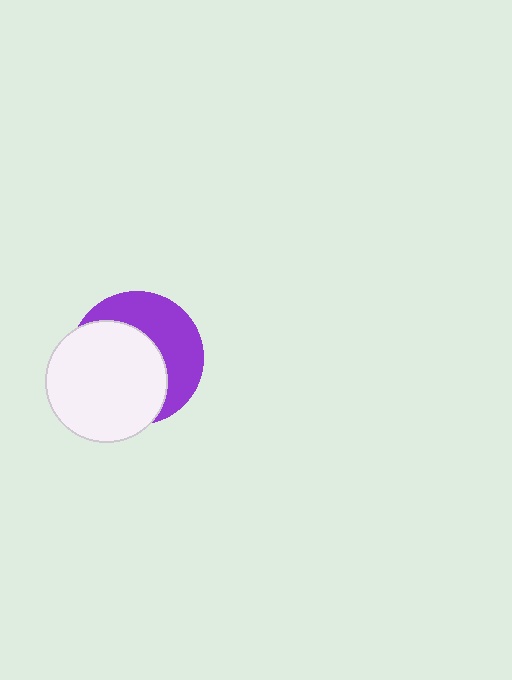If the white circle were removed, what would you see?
You would see the complete purple circle.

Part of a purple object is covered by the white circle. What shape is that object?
It is a circle.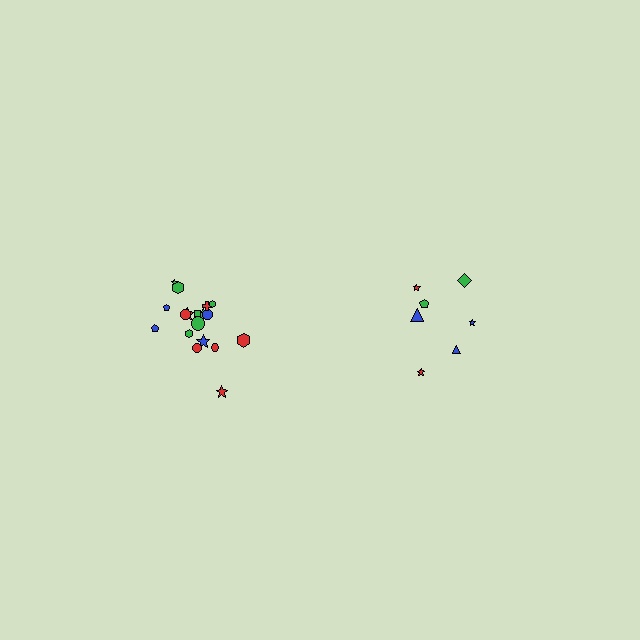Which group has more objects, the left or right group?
The left group.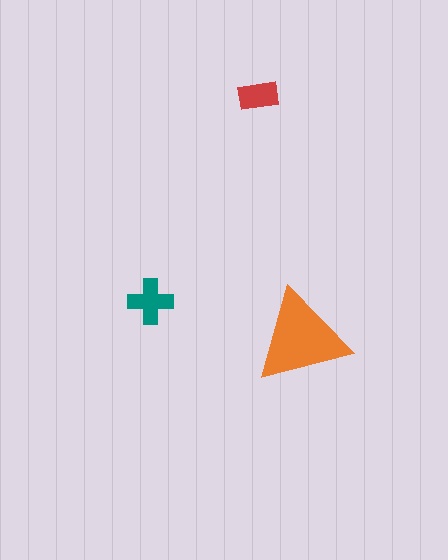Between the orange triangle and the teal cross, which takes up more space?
The orange triangle.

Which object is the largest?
The orange triangle.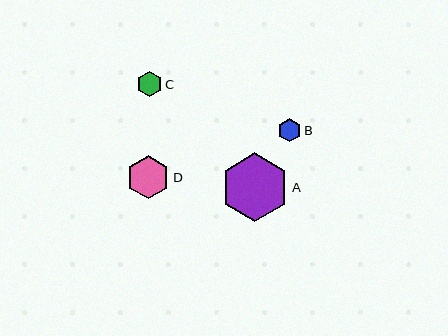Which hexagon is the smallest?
Hexagon B is the smallest with a size of approximately 23 pixels.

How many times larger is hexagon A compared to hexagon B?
Hexagon A is approximately 3.0 times the size of hexagon B.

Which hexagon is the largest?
Hexagon A is the largest with a size of approximately 69 pixels.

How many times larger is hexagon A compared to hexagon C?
Hexagon A is approximately 2.7 times the size of hexagon C.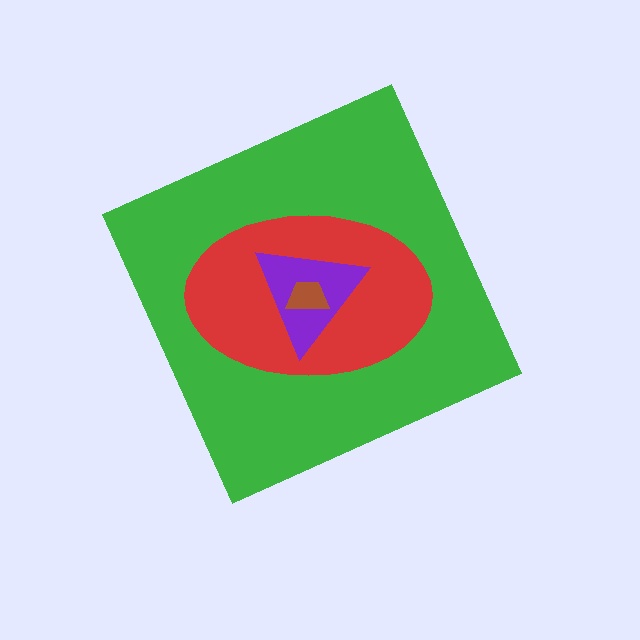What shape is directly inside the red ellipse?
The purple triangle.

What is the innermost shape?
The brown trapezoid.